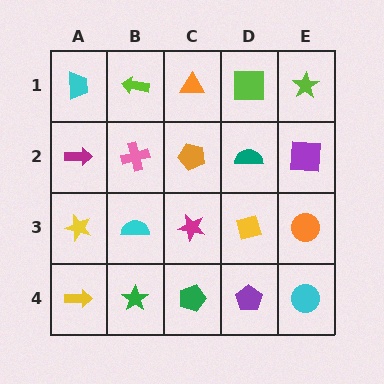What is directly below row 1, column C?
An orange pentagon.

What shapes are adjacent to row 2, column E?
A lime star (row 1, column E), an orange circle (row 3, column E), a teal semicircle (row 2, column D).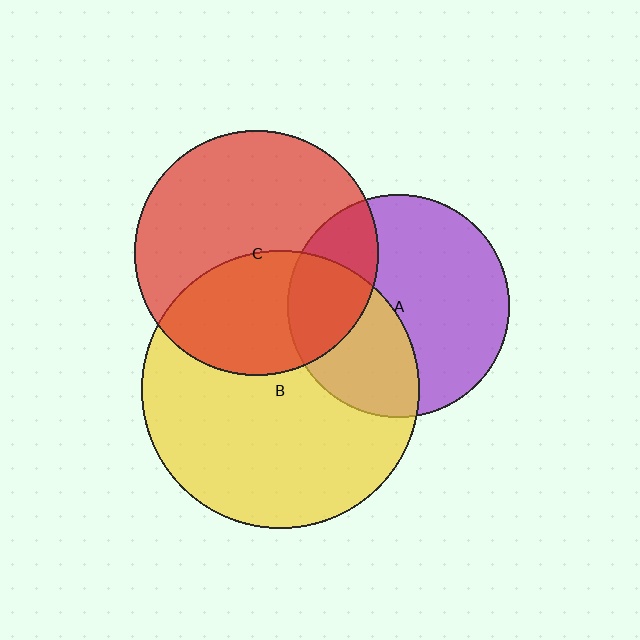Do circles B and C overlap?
Yes.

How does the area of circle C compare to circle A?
Approximately 1.2 times.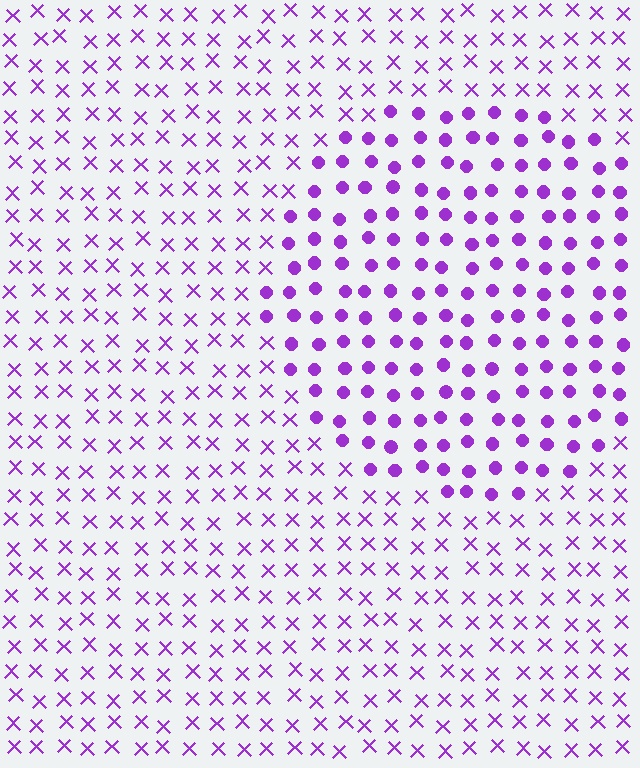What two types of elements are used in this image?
The image uses circles inside the circle region and X marks outside it.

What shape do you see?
I see a circle.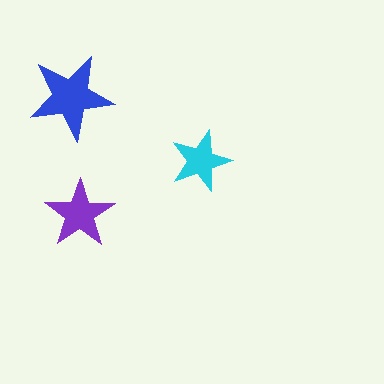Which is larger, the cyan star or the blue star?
The blue one.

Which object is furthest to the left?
The blue star is leftmost.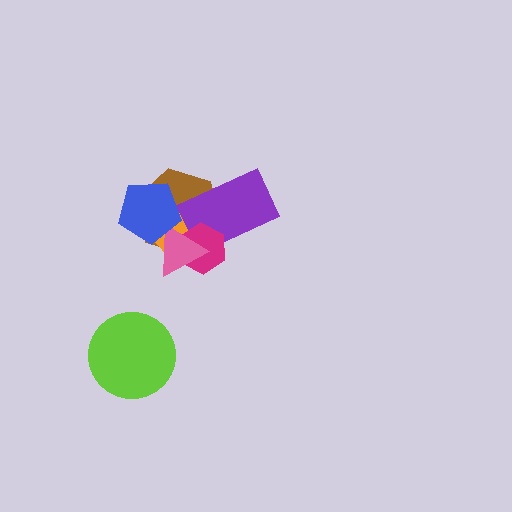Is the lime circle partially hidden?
No, no other shape covers it.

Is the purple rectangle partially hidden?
Yes, it is partially covered by another shape.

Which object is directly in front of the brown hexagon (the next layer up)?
The orange hexagon is directly in front of the brown hexagon.